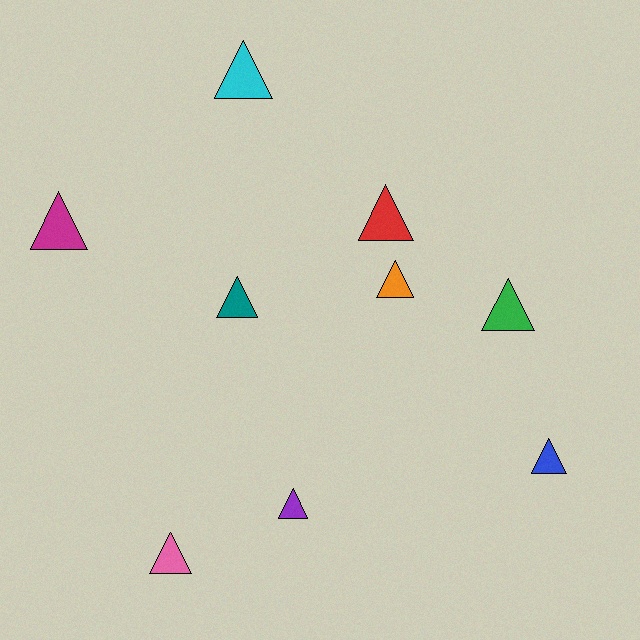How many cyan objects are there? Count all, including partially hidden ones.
There is 1 cyan object.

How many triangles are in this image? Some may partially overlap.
There are 9 triangles.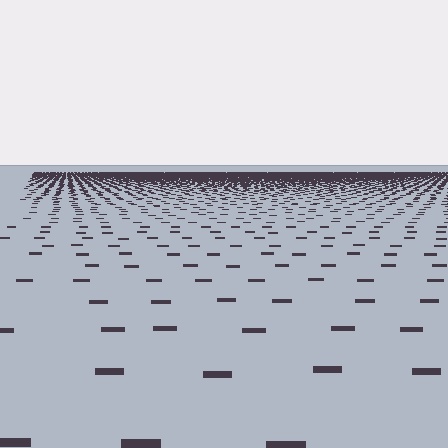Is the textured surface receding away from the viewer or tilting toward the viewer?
The surface is receding away from the viewer. Texture elements get smaller and denser toward the top.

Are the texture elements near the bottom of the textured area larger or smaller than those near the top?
Larger. Near the bottom, elements are closer to the viewer and appear at a bigger on-screen size.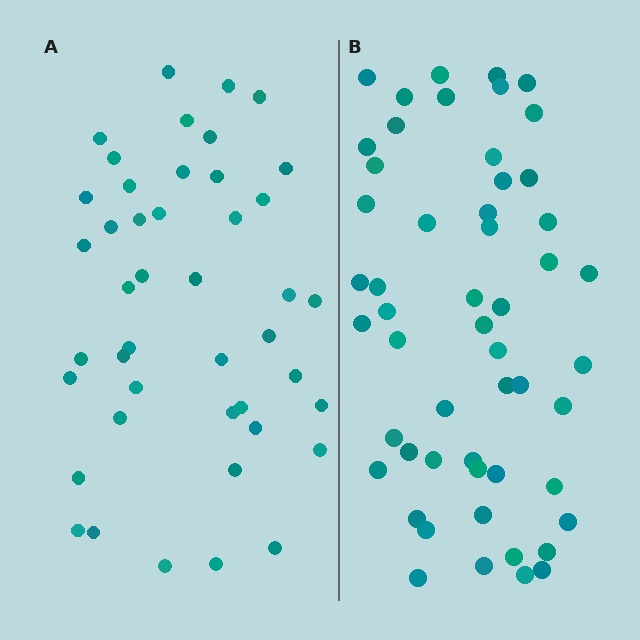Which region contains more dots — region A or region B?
Region B (the right region) has more dots.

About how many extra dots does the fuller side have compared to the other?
Region B has roughly 8 or so more dots than region A.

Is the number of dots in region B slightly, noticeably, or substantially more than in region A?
Region B has only slightly more — the two regions are fairly close. The ratio is roughly 1.2 to 1.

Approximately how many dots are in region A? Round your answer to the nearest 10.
About 40 dots. (The exact count is 44, which rounds to 40.)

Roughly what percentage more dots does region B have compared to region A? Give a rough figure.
About 20% more.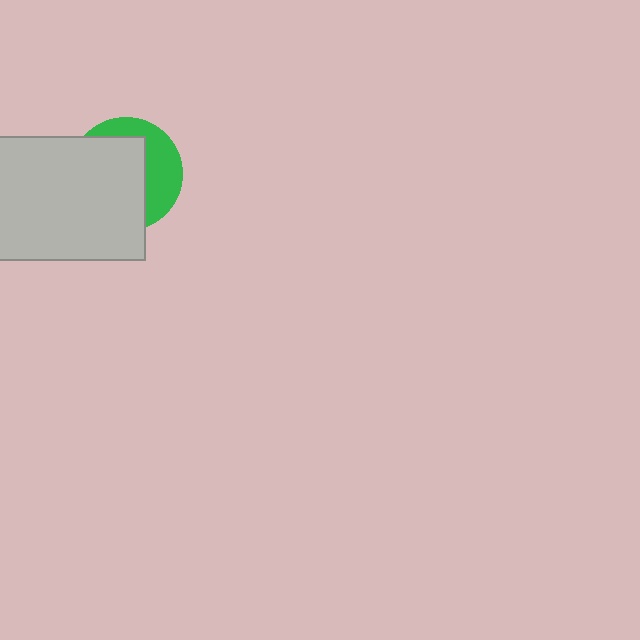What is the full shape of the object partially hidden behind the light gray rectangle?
The partially hidden object is a green circle.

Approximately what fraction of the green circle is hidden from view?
Roughly 63% of the green circle is hidden behind the light gray rectangle.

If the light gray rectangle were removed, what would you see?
You would see the complete green circle.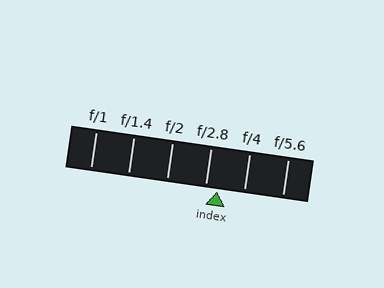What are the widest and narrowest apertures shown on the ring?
The widest aperture shown is f/1 and the narrowest is f/5.6.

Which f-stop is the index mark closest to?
The index mark is closest to f/2.8.